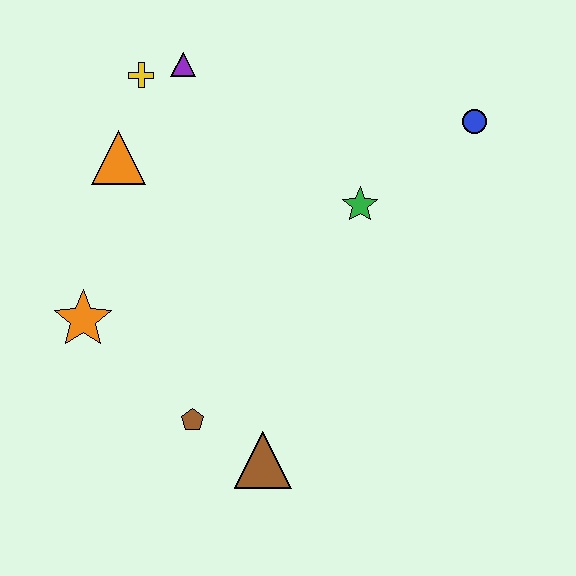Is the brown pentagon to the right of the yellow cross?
Yes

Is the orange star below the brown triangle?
No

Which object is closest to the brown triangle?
The brown pentagon is closest to the brown triangle.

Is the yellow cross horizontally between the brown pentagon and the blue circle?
No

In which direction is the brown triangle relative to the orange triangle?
The brown triangle is below the orange triangle.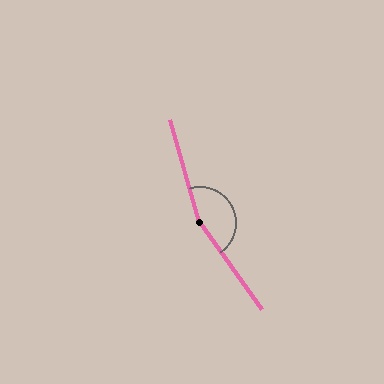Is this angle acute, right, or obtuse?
It is obtuse.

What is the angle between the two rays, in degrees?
Approximately 160 degrees.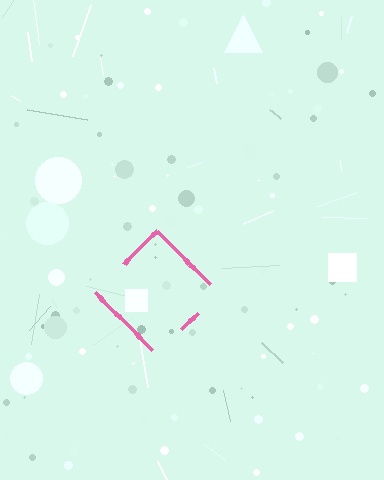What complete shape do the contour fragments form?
The contour fragments form a diamond.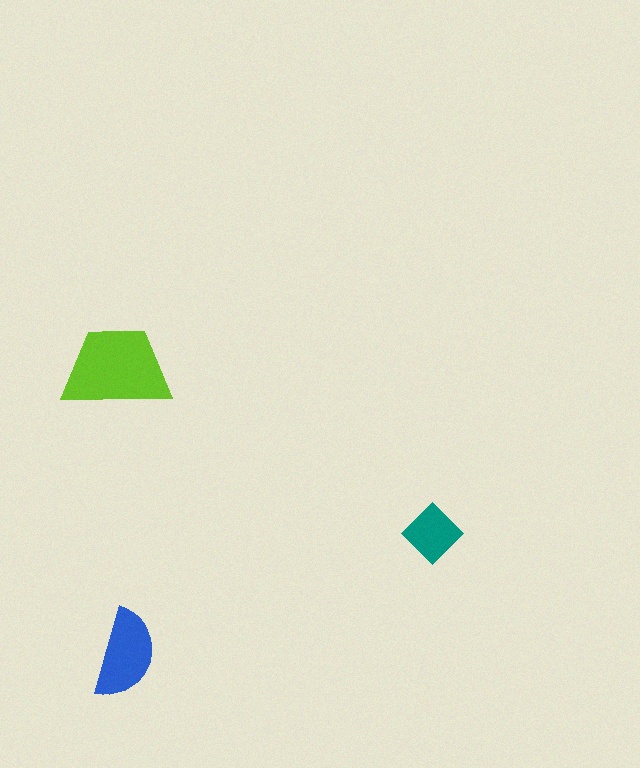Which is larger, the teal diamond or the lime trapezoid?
The lime trapezoid.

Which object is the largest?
The lime trapezoid.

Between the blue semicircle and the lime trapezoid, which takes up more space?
The lime trapezoid.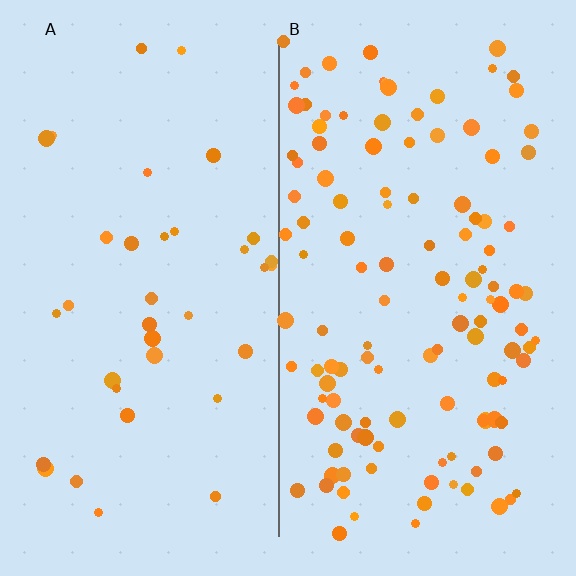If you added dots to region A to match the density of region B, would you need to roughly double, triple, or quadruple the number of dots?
Approximately triple.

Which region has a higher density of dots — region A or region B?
B (the right).